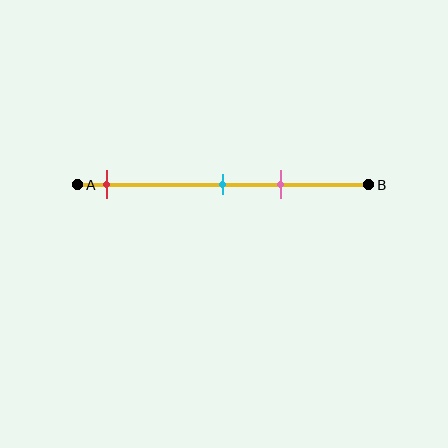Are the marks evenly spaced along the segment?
No, the marks are not evenly spaced.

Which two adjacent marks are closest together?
The cyan and pink marks are the closest adjacent pair.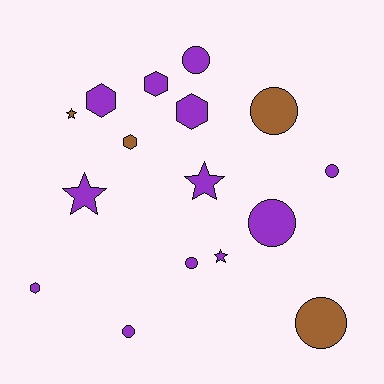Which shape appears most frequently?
Circle, with 7 objects.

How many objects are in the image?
There are 16 objects.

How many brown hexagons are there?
There is 1 brown hexagon.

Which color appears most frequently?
Purple, with 12 objects.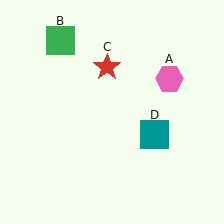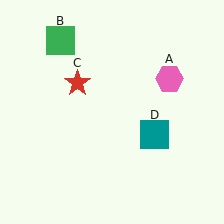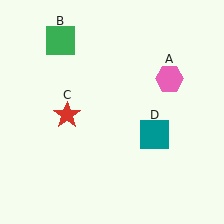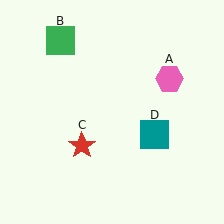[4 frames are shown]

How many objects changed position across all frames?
1 object changed position: red star (object C).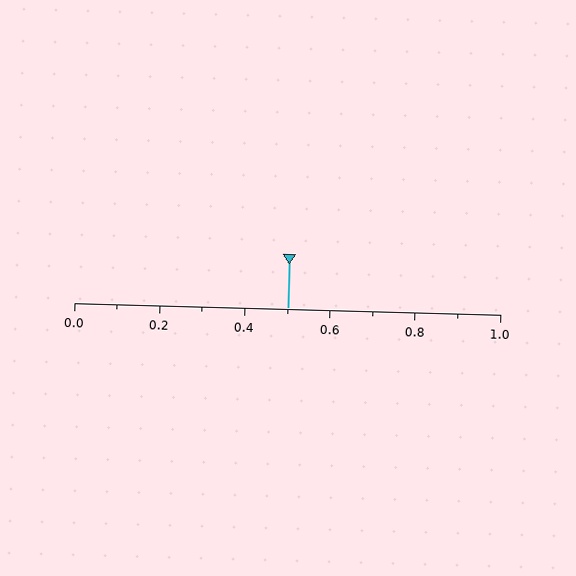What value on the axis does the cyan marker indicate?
The marker indicates approximately 0.5.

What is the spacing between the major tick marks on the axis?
The major ticks are spaced 0.2 apart.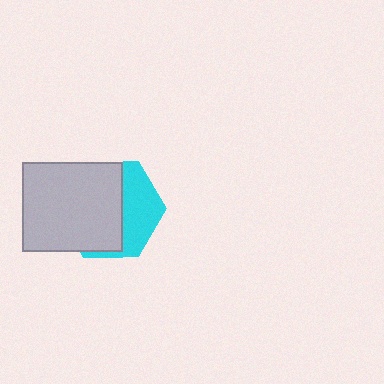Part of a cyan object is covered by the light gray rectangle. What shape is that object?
It is a hexagon.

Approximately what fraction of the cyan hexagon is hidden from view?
Roughly 62% of the cyan hexagon is hidden behind the light gray rectangle.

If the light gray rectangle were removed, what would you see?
You would see the complete cyan hexagon.